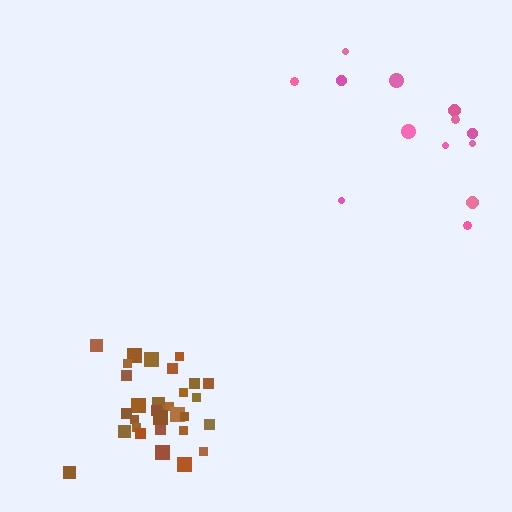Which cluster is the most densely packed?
Brown.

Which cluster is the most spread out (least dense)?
Pink.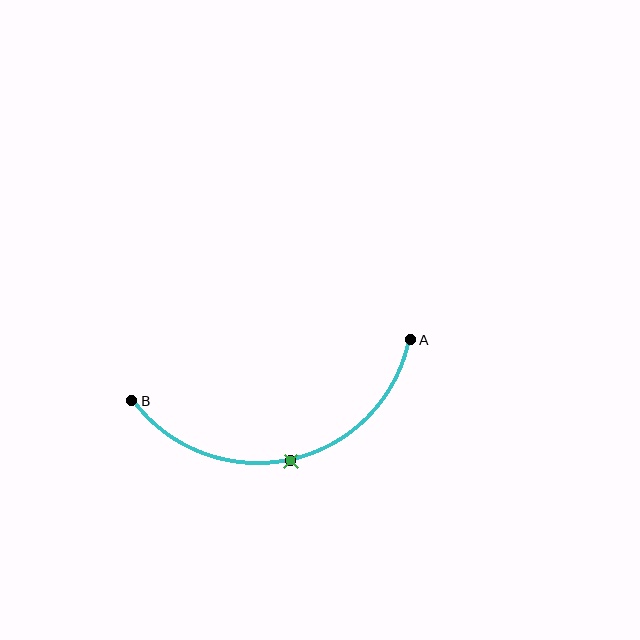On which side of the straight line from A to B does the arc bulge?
The arc bulges below the straight line connecting A and B.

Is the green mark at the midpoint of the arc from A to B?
Yes. The green mark lies on the arc at equal arc-length from both A and B — it is the arc midpoint.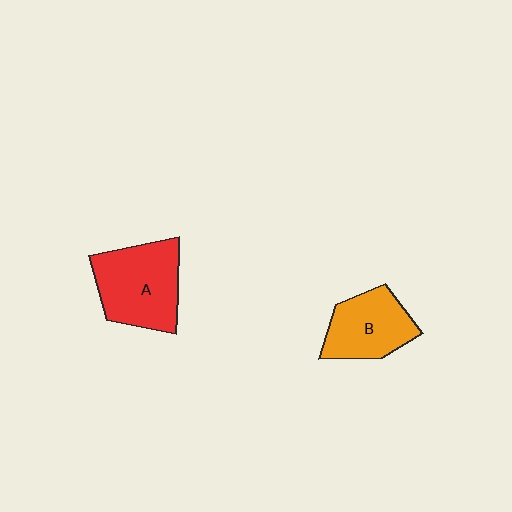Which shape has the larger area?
Shape A (red).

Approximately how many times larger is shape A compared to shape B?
Approximately 1.3 times.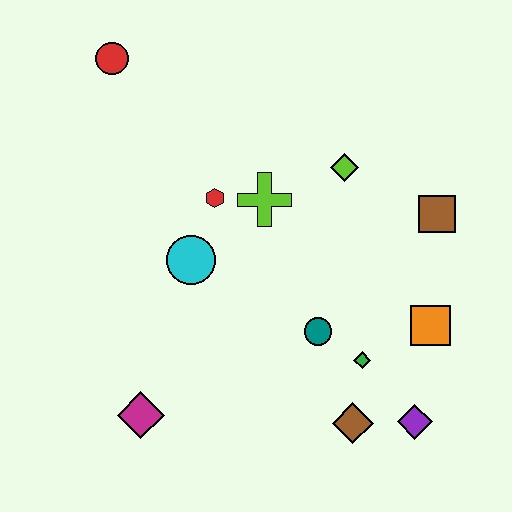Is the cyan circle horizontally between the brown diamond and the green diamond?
No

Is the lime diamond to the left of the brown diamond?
Yes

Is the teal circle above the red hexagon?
No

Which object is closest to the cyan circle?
The red hexagon is closest to the cyan circle.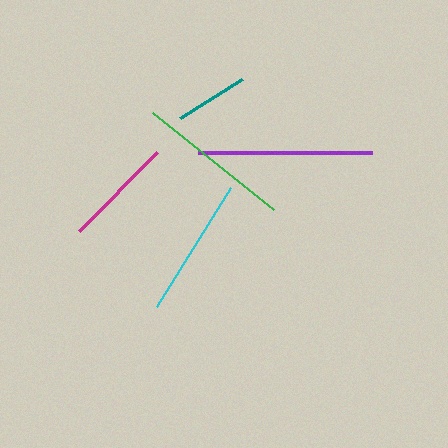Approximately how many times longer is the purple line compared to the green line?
The purple line is approximately 1.1 times the length of the green line.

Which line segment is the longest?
The purple line is the longest at approximately 174 pixels.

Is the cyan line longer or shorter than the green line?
The green line is longer than the cyan line.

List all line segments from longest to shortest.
From longest to shortest: purple, green, cyan, magenta, teal.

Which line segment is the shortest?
The teal line is the shortest at approximately 74 pixels.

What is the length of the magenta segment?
The magenta segment is approximately 111 pixels long.